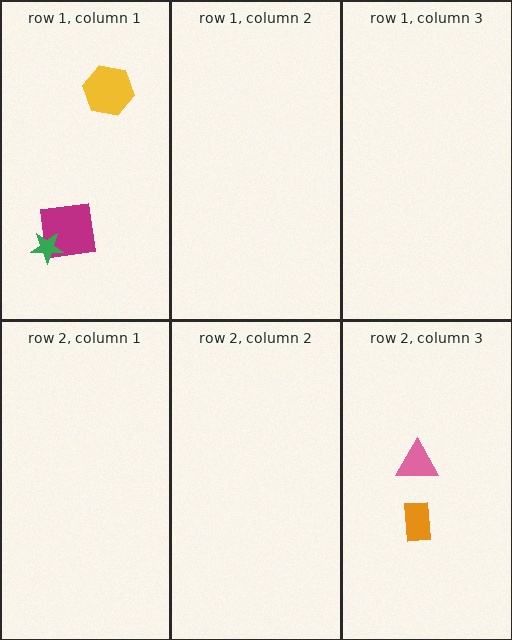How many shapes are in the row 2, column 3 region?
2.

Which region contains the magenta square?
The row 1, column 1 region.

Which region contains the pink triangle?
The row 2, column 3 region.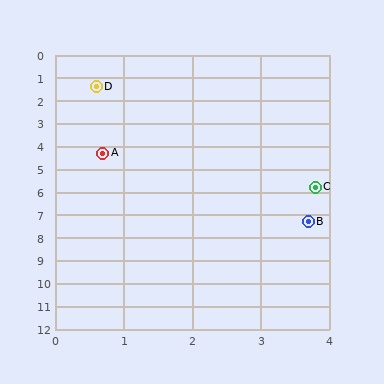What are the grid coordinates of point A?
Point A is at approximately (0.7, 4.3).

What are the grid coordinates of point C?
Point C is at approximately (3.8, 5.8).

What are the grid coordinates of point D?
Point D is at approximately (0.6, 1.4).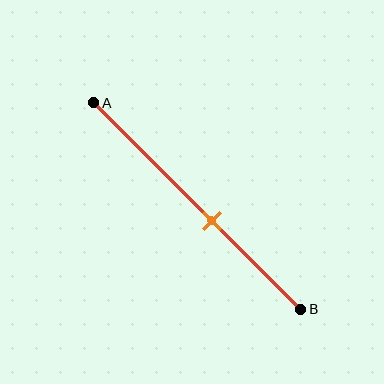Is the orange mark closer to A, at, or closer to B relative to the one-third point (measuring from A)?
The orange mark is closer to point B than the one-third point of segment AB.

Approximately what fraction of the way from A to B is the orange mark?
The orange mark is approximately 55% of the way from A to B.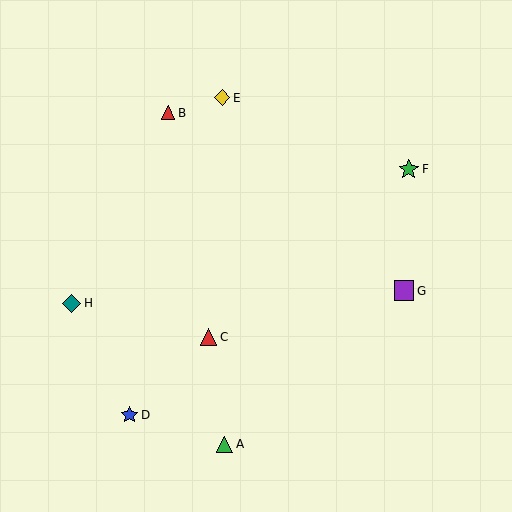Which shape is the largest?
The purple square (labeled G) is the largest.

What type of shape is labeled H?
Shape H is a teal diamond.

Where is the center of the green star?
The center of the green star is at (409, 169).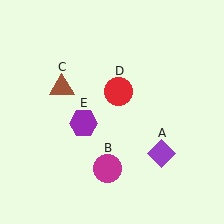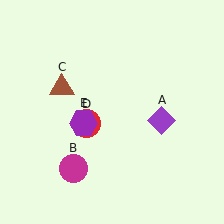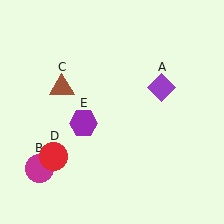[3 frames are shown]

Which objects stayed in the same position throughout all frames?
Brown triangle (object C) and purple hexagon (object E) remained stationary.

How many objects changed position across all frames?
3 objects changed position: purple diamond (object A), magenta circle (object B), red circle (object D).